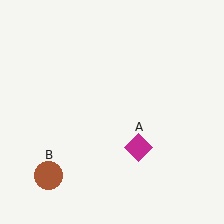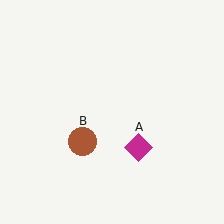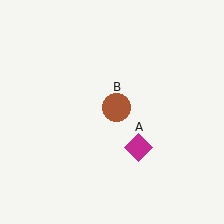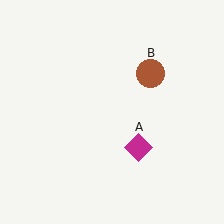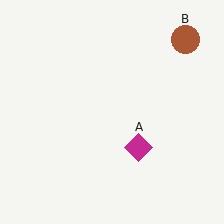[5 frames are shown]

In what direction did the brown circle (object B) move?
The brown circle (object B) moved up and to the right.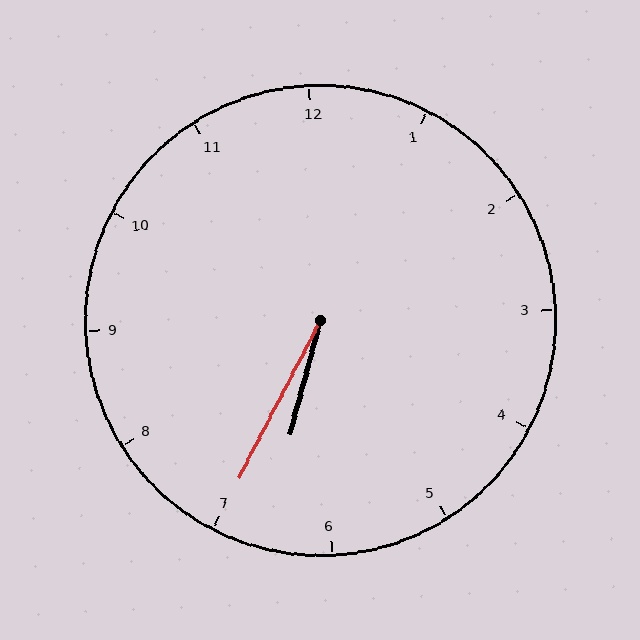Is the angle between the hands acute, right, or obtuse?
It is acute.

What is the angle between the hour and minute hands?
Approximately 12 degrees.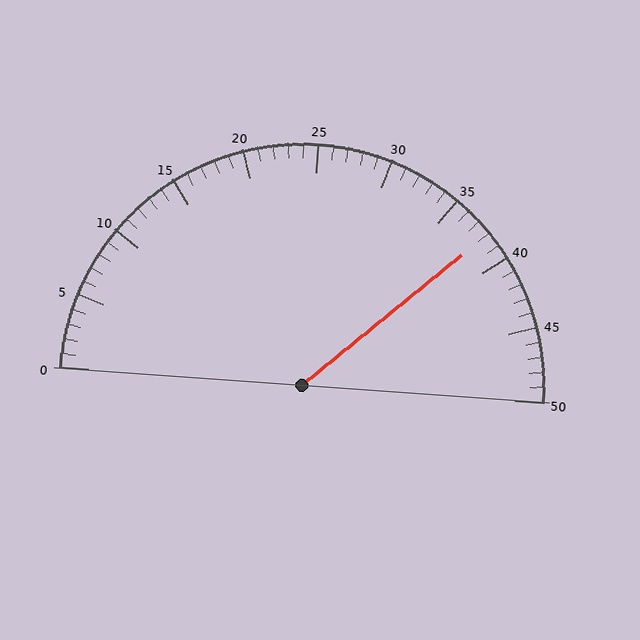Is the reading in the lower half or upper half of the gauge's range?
The reading is in the upper half of the range (0 to 50).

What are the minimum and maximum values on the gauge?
The gauge ranges from 0 to 50.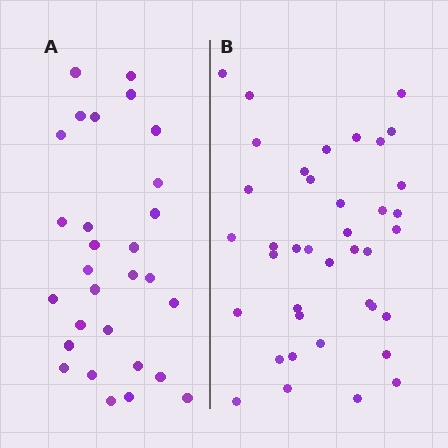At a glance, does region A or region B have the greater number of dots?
Region B (the right region) has more dots.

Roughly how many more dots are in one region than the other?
Region B has roughly 10 or so more dots than region A.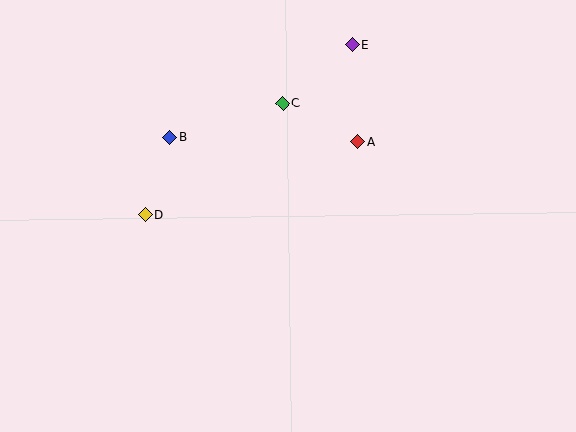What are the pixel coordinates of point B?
Point B is at (170, 137).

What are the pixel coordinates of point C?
Point C is at (283, 103).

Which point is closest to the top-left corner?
Point B is closest to the top-left corner.